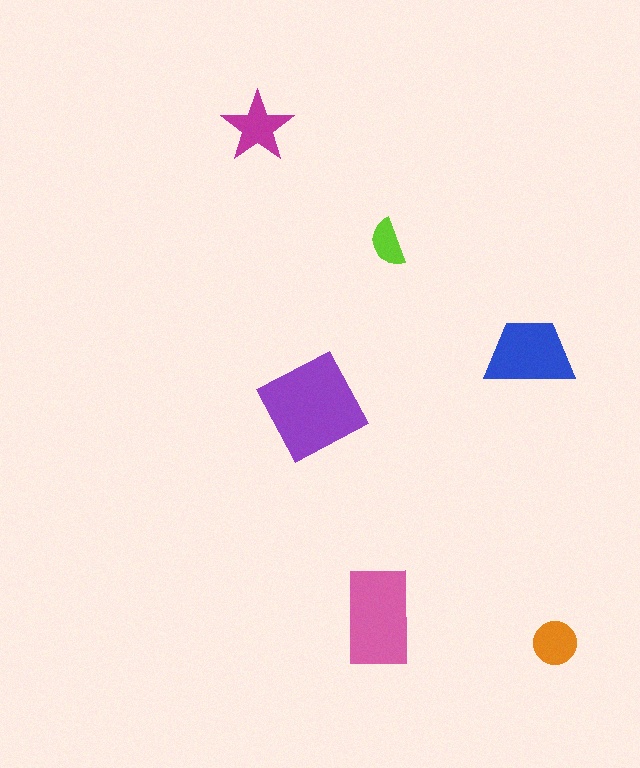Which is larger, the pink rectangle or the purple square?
The purple square.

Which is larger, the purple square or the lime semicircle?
The purple square.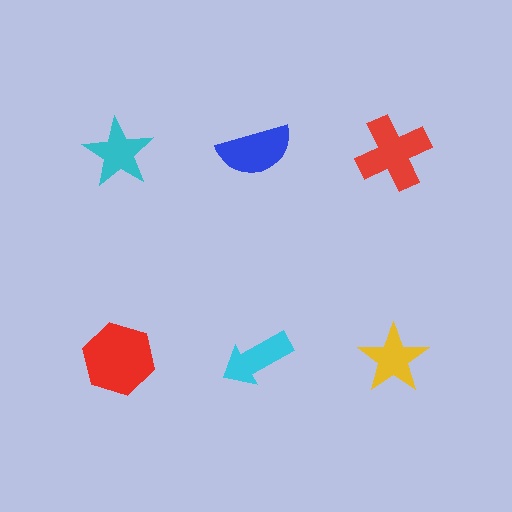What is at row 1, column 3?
A red cross.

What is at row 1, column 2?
A blue semicircle.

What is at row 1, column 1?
A cyan star.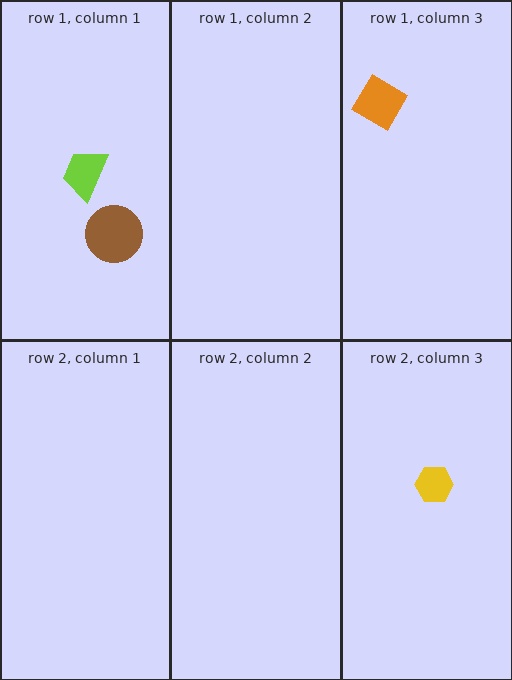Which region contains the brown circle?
The row 1, column 1 region.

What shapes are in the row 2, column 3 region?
The yellow hexagon.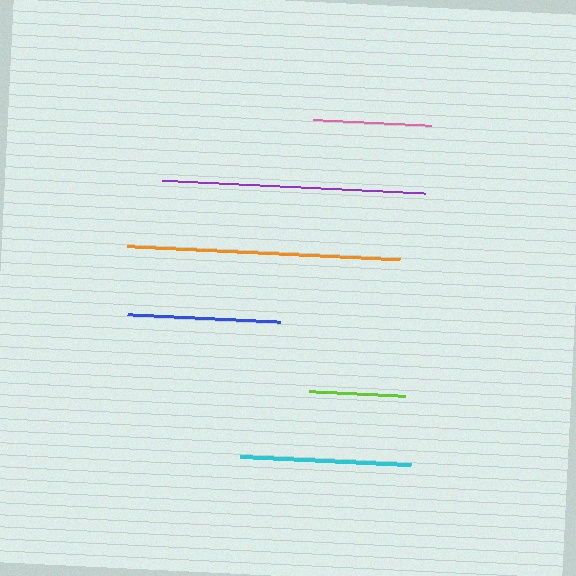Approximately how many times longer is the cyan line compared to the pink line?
The cyan line is approximately 1.4 times the length of the pink line.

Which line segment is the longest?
The orange line is the longest at approximately 273 pixels.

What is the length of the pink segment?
The pink segment is approximately 118 pixels long.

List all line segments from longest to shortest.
From longest to shortest: orange, purple, cyan, blue, pink, lime.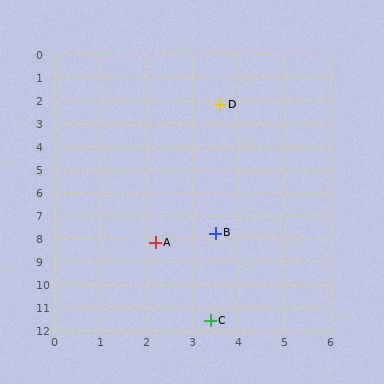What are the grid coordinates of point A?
Point A is at approximately (2.2, 8.2).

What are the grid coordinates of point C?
Point C is at approximately (3.4, 11.6).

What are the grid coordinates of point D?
Point D is at approximately (3.6, 2.2).